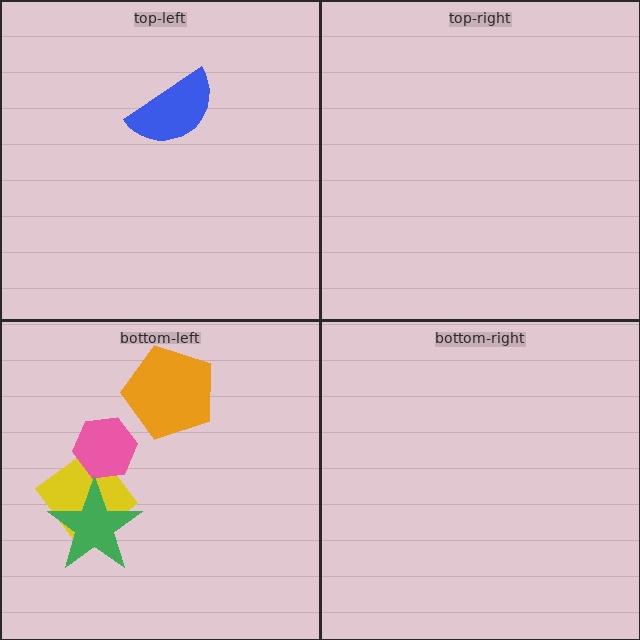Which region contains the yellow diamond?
The bottom-left region.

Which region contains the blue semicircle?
The top-left region.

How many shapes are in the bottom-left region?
4.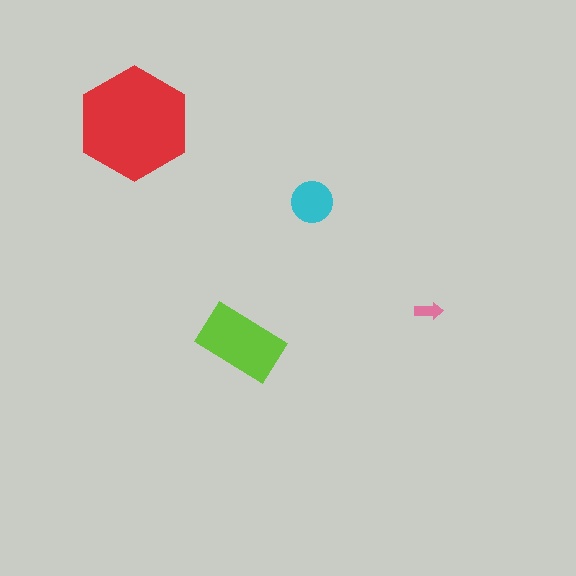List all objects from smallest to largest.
The pink arrow, the cyan circle, the lime rectangle, the red hexagon.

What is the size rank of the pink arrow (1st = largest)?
4th.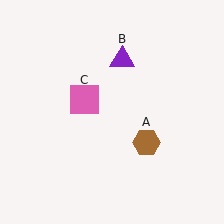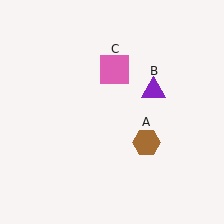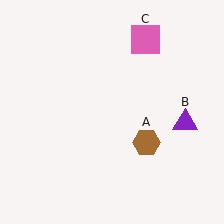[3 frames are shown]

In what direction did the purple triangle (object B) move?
The purple triangle (object B) moved down and to the right.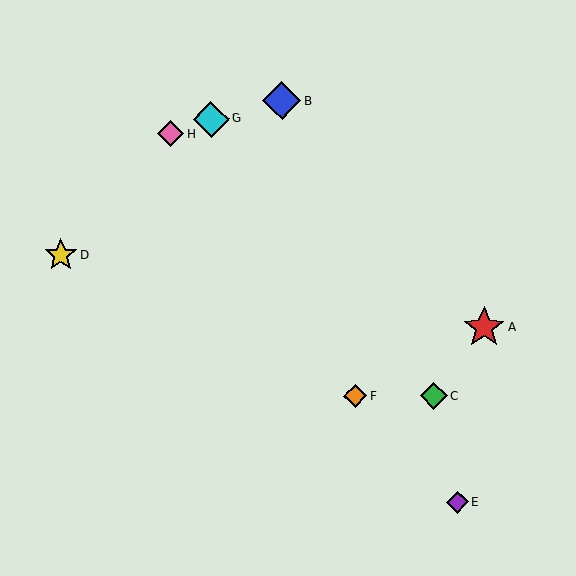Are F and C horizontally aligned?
Yes, both are at y≈396.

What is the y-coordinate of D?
Object D is at y≈255.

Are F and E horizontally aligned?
No, F is at y≈396 and E is at y≈502.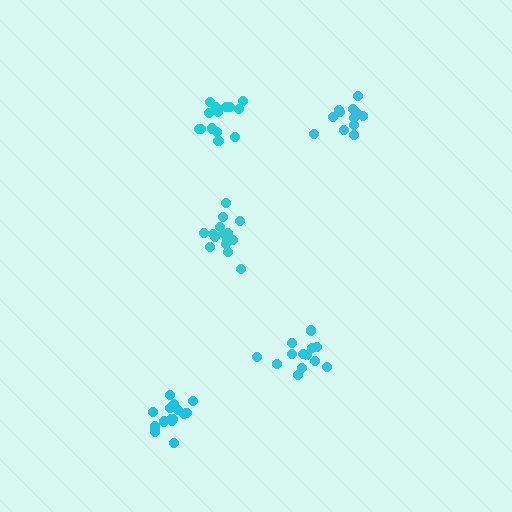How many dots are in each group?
Group 1: 15 dots, Group 2: 14 dots, Group 3: 15 dots, Group 4: 13 dots, Group 5: 13 dots (70 total).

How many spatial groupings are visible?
There are 5 spatial groupings.